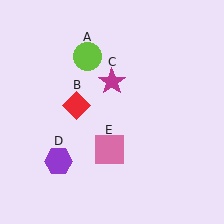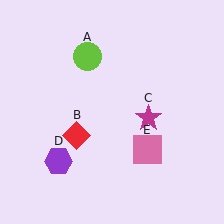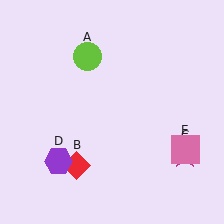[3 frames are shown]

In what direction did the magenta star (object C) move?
The magenta star (object C) moved down and to the right.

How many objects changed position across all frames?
3 objects changed position: red diamond (object B), magenta star (object C), pink square (object E).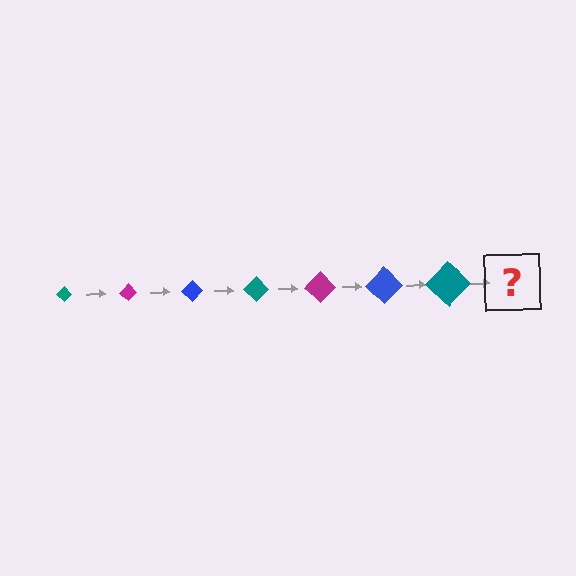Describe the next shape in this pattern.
It should be a magenta diamond, larger than the previous one.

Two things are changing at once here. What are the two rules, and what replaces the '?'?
The two rules are that the diamond grows larger each step and the color cycles through teal, magenta, and blue. The '?' should be a magenta diamond, larger than the previous one.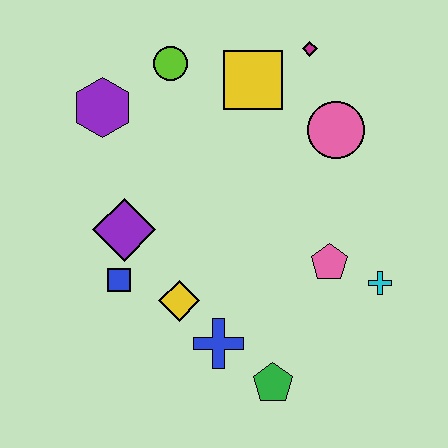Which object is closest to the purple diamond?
The blue square is closest to the purple diamond.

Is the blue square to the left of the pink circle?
Yes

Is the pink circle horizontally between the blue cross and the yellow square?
No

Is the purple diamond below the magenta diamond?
Yes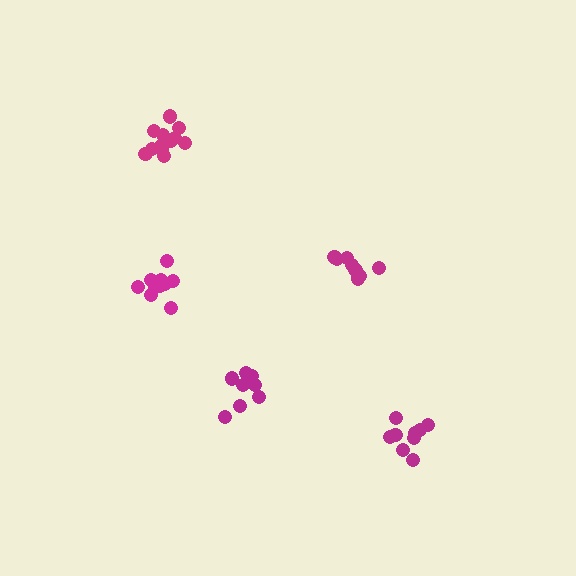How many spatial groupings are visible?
There are 5 spatial groupings.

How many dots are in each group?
Group 1: 10 dots, Group 2: 8 dots, Group 3: 12 dots, Group 4: 9 dots, Group 5: 10 dots (49 total).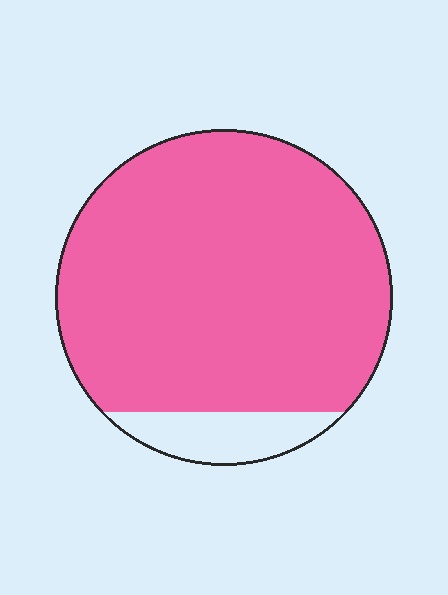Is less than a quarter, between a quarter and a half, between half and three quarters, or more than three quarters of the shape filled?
More than three quarters.